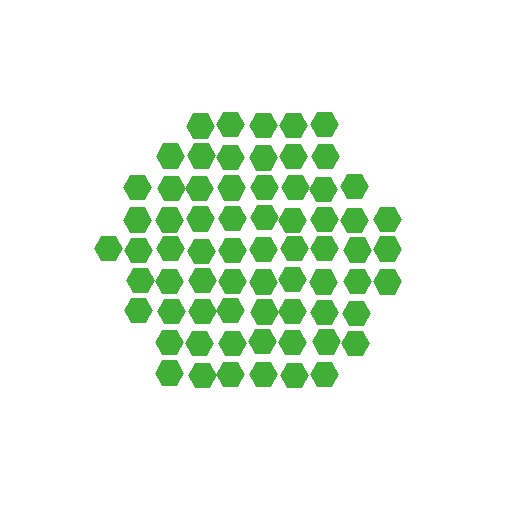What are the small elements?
The small elements are hexagons.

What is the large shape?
The large shape is a hexagon.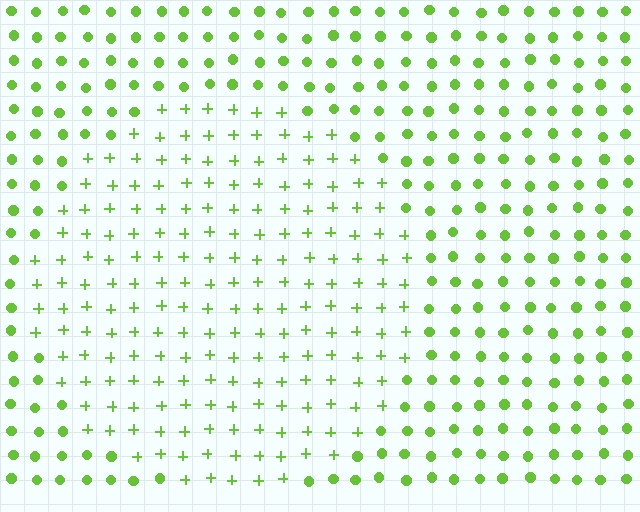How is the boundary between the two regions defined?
The boundary is defined by a change in element shape: plus signs inside vs. circles outside. All elements share the same color and spacing.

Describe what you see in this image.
The image is filled with small lime elements arranged in a uniform grid. A circle-shaped region contains plus signs, while the surrounding area contains circles. The boundary is defined purely by the change in element shape.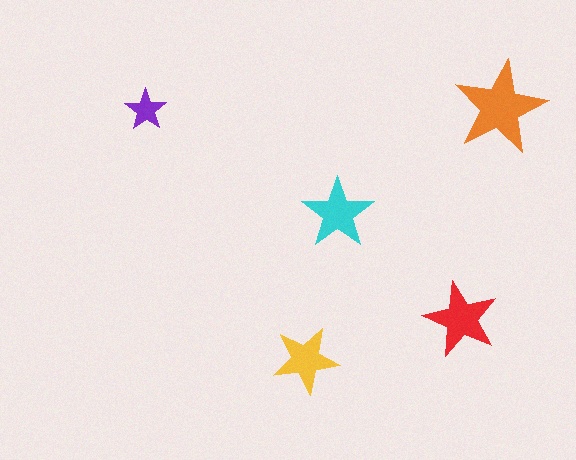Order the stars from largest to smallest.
the orange one, the red one, the cyan one, the yellow one, the purple one.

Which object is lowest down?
The yellow star is bottommost.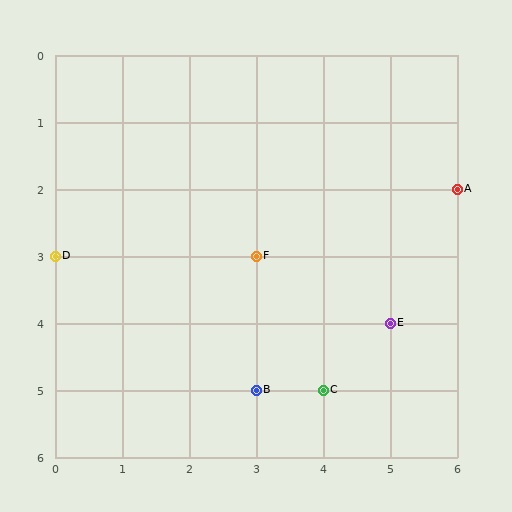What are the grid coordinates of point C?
Point C is at grid coordinates (4, 5).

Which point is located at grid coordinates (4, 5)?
Point C is at (4, 5).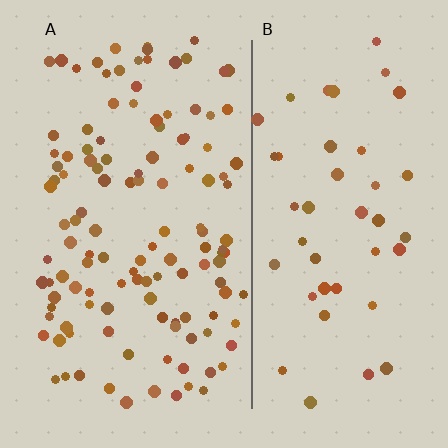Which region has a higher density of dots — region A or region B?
A (the left).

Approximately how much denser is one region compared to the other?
Approximately 2.7× — region A over region B.